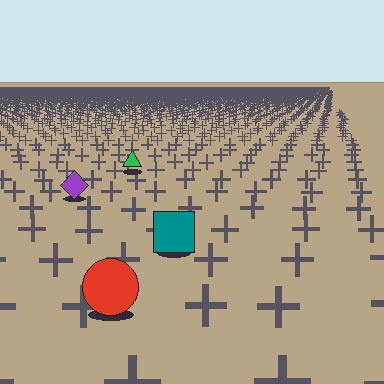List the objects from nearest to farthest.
From nearest to farthest: the red circle, the teal square, the purple diamond, the green triangle.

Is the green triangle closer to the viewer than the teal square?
No. The teal square is closer — you can tell from the texture gradient: the ground texture is coarser near it.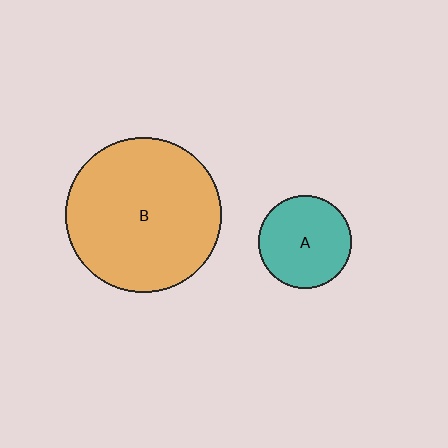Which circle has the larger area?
Circle B (orange).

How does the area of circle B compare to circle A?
Approximately 2.8 times.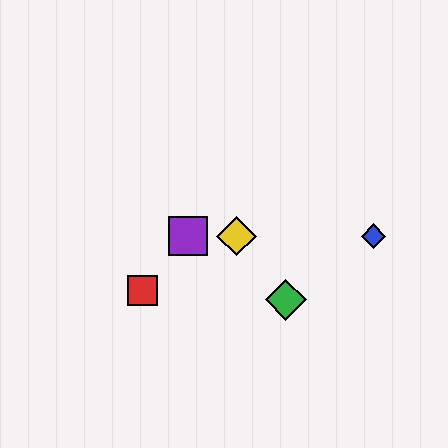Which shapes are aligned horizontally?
The blue diamond, the yellow diamond, the purple square are aligned horizontally.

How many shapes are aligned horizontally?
3 shapes (the blue diamond, the yellow diamond, the purple square) are aligned horizontally.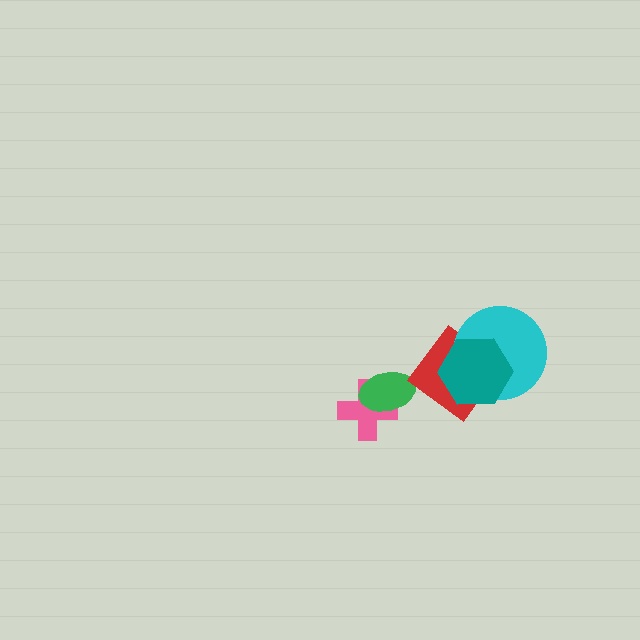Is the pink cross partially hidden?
Yes, it is partially covered by another shape.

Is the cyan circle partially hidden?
Yes, it is partially covered by another shape.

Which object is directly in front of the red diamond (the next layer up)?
The cyan circle is directly in front of the red diamond.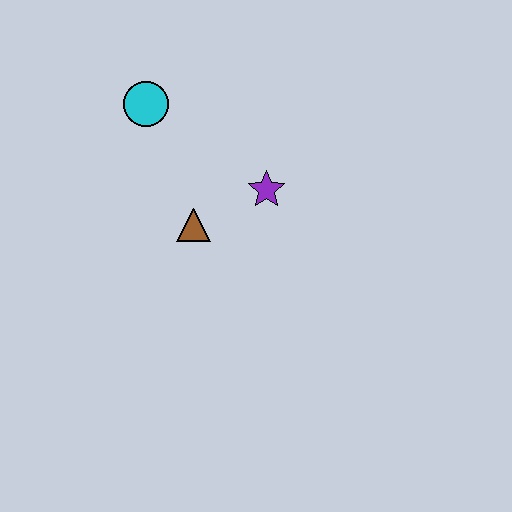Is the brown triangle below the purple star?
Yes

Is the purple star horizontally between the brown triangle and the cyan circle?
No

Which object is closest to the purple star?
The brown triangle is closest to the purple star.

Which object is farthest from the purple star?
The cyan circle is farthest from the purple star.